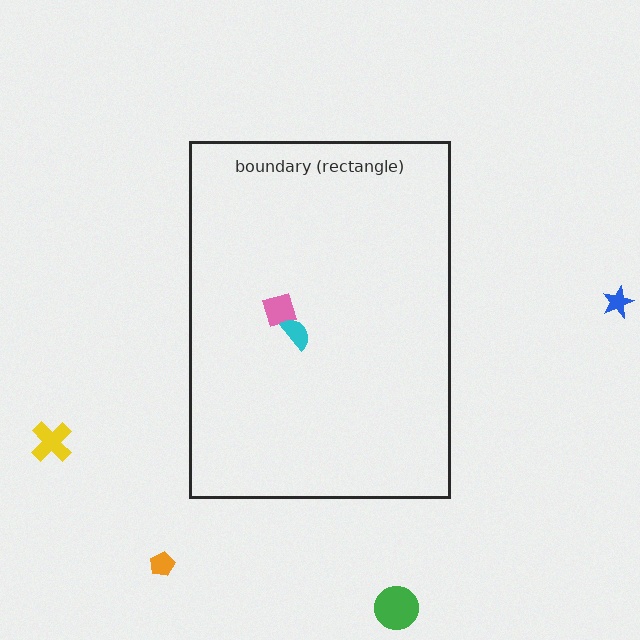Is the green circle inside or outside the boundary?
Outside.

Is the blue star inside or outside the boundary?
Outside.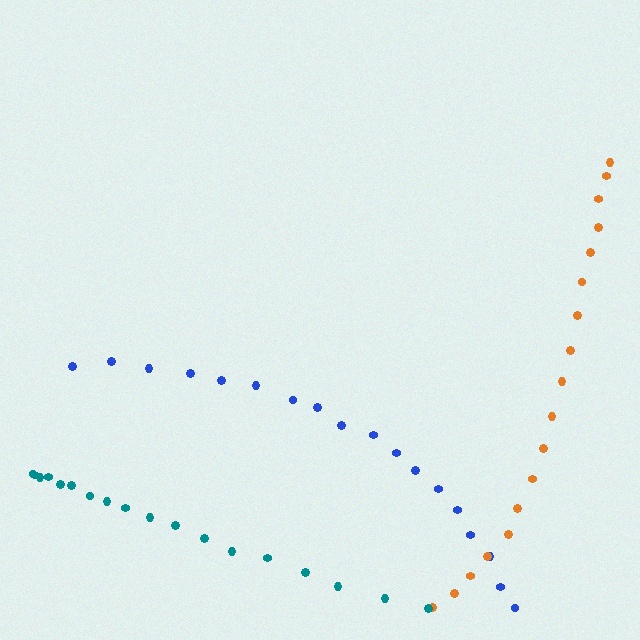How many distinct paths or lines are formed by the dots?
There are 3 distinct paths.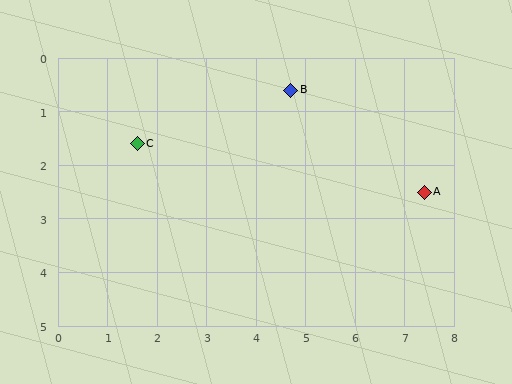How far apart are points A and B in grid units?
Points A and B are about 3.3 grid units apart.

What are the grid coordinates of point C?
Point C is at approximately (1.6, 1.6).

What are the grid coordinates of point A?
Point A is at approximately (7.4, 2.5).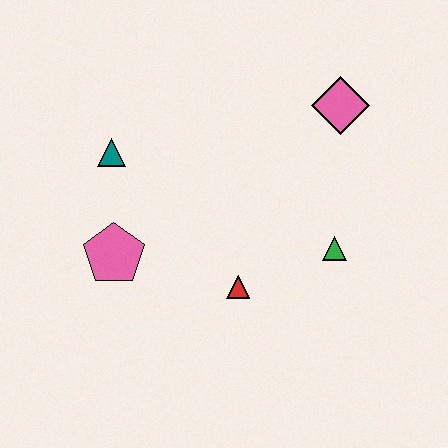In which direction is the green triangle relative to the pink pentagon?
The green triangle is to the right of the pink pentagon.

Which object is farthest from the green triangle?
The teal triangle is farthest from the green triangle.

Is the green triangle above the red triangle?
Yes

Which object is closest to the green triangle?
The red triangle is closest to the green triangle.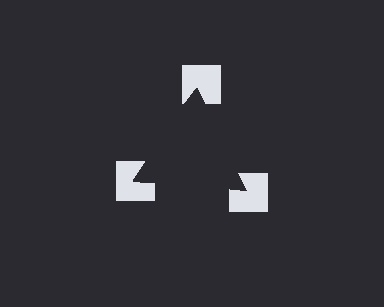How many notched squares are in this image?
There are 3 — one at each vertex of the illusory triangle.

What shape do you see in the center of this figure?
An illusory triangle — its edges are inferred from the aligned wedge cuts in the notched squares, not physically drawn.